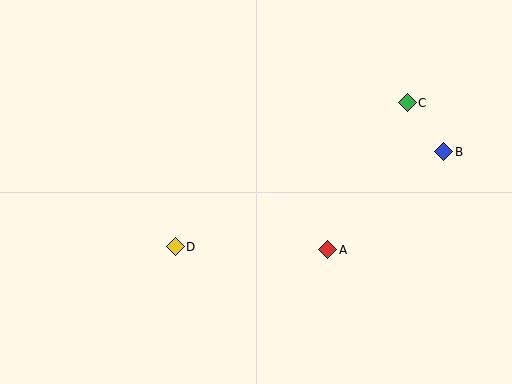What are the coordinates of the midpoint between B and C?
The midpoint between B and C is at (426, 127).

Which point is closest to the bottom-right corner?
Point A is closest to the bottom-right corner.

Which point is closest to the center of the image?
Point A at (328, 250) is closest to the center.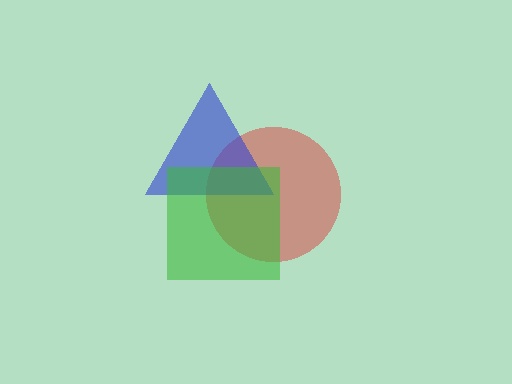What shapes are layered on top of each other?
The layered shapes are: a red circle, a blue triangle, a green square.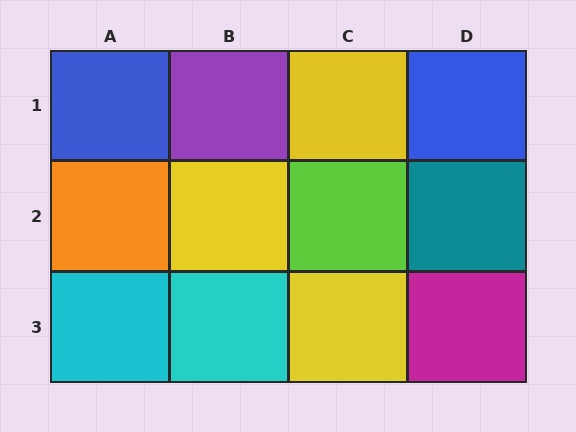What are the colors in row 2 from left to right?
Orange, yellow, lime, teal.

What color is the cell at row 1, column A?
Blue.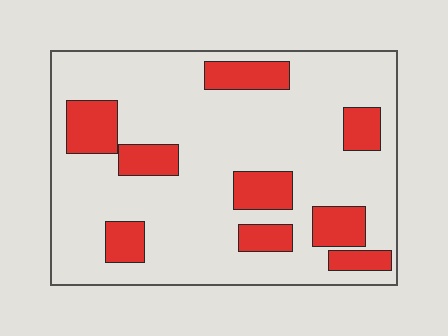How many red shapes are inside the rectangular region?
9.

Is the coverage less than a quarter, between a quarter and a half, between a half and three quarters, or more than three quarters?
Less than a quarter.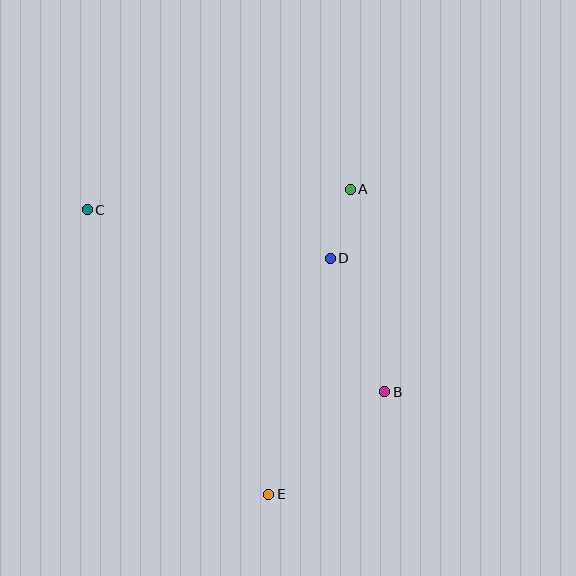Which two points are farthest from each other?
Points B and C are farthest from each other.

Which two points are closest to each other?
Points A and D are closest to each other.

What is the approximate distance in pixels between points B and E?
The distance between B and E is approximately 155 pixels.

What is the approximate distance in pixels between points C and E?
The distance between C and E is approximately 338 pixels.